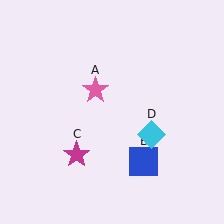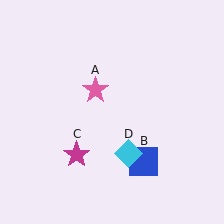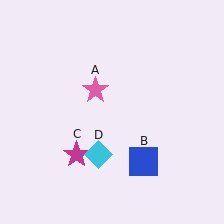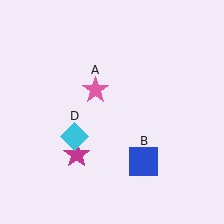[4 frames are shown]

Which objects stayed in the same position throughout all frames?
Pink star (object A) and blue square (object B) and magenta star (object C) remained stationary.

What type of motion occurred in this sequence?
The cyan diamond (object D) rotated clockwise around the center of the scene.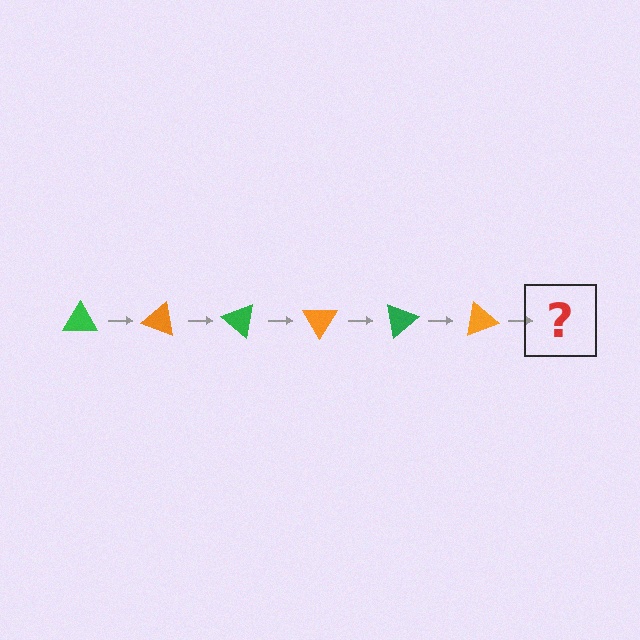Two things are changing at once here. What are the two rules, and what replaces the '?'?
The two rules are that it rotates 20 degrees each step and the color cycles through green and orange. The '?' should be a green triangle, rotated 120 degrees from the start.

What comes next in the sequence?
The next element should be a green triangle, rotated 120 degrees from the start.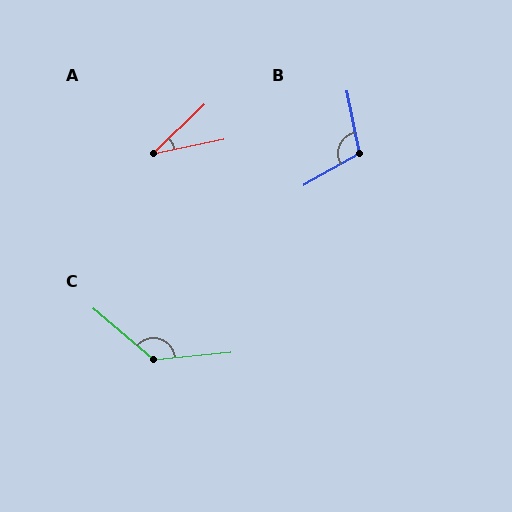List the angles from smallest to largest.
A (32°), B (108°), C (134°).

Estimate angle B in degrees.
Approximately 108 degrees.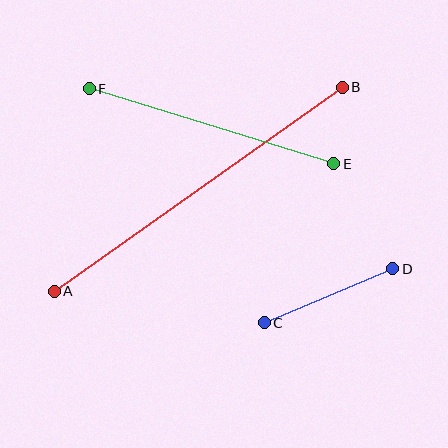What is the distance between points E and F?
The distance is approximately 256 pixels.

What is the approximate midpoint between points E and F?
The midpoint is at approximately (211, 126) pixels.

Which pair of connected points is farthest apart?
Points A and B are farthest apart.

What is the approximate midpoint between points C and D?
The midpoint is at approximately (328, 296) pixels.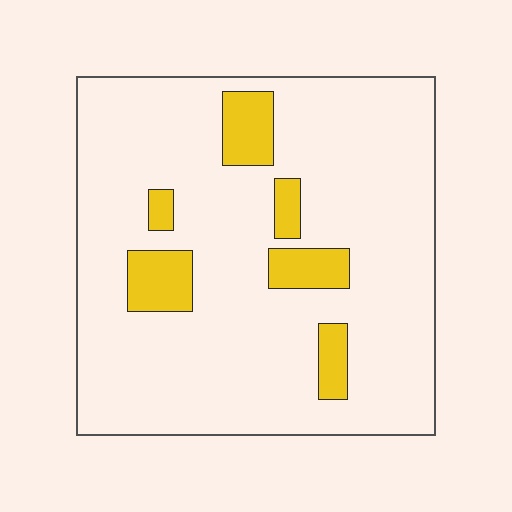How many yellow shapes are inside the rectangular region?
6.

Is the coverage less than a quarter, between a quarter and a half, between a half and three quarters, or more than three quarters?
Less than a quarter.